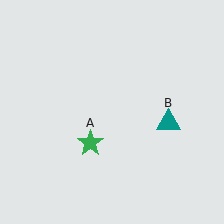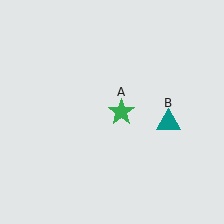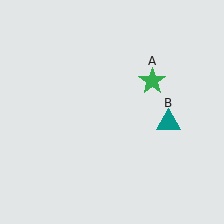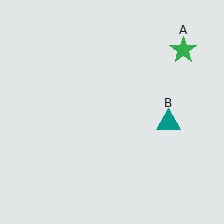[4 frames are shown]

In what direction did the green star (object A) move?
The green star (object A) moved up and to the right.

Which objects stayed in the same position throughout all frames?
Teal triangle (object B) remained stationary.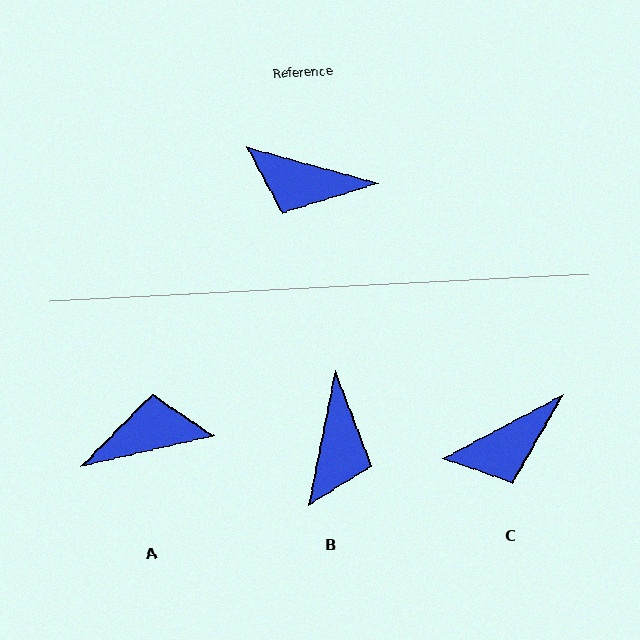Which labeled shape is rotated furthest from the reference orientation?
A, about 152 degrees away.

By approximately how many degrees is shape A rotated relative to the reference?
Approximately 152 degrees clockwise.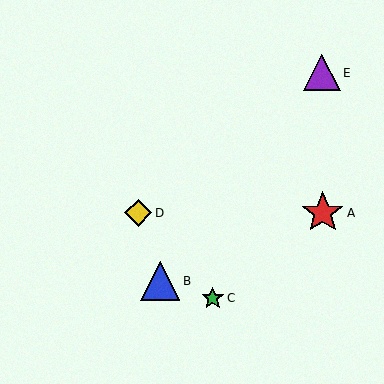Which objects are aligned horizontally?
Objects A, D are aligned horizontally.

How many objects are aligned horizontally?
2 objects (A, D) are aligned horizontally.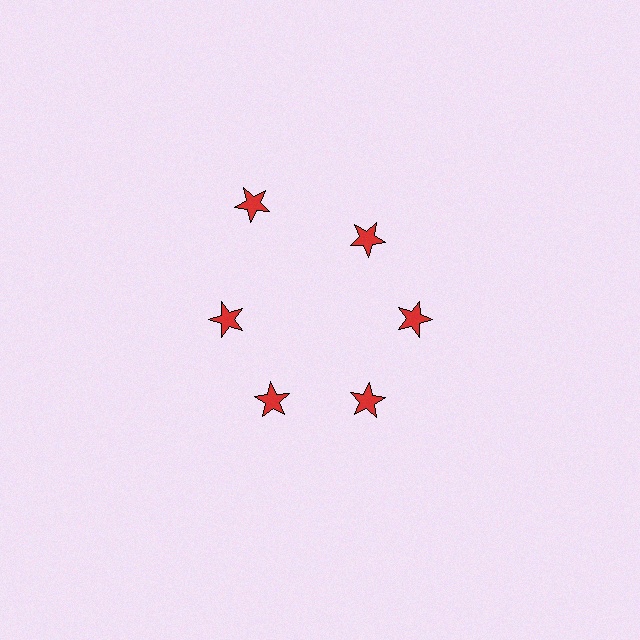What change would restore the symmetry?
The symmetry would be restored by moving it inward, back onto the ring so that all 6 stars sit at equal angles and equal distance from the center.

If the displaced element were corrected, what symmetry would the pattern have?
It would have 6-fold rotational symmetry — the pattern would map onto itself every 60 degrees.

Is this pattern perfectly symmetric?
No. The 6 red stars are arranged in a ring, but one element near the 11 o'clock position is pushed outward from the center, breaking the 6-fold rotational symmetry.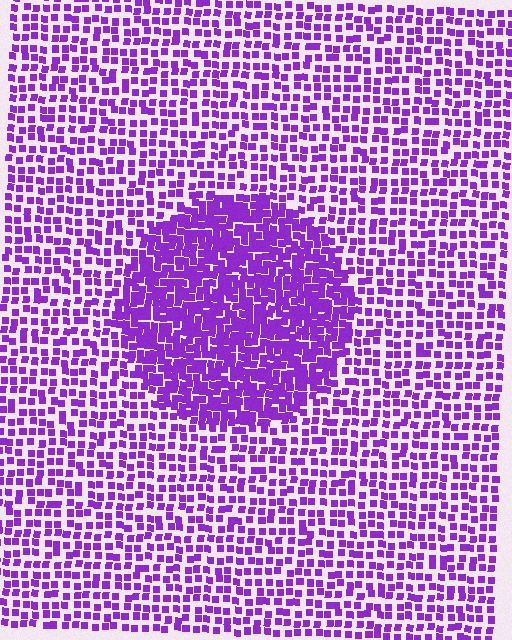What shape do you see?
I see a circle.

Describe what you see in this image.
The image contains small purple elements arranged at two different densities. A circle-shaped region is visible where the elements are more densely packed than the surrounding area.